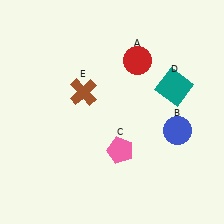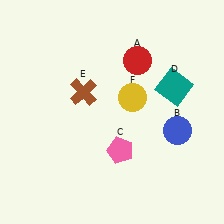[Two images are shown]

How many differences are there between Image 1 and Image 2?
There is 1 difference between the two images.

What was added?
A yellow circle (F) was added in Image 2.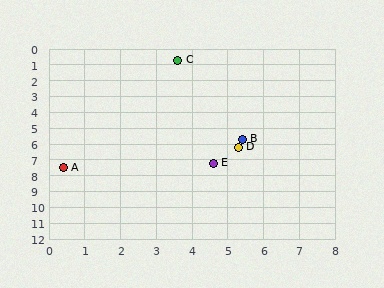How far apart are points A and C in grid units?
Points A and C are about 7.5 grid units apart.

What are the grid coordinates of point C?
Point C is at approximately (3.6, 0.7).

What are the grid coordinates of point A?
Point A is at approximately (0.4, 7.5).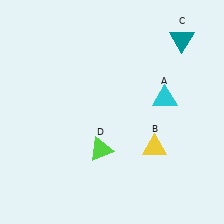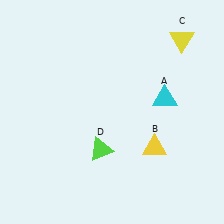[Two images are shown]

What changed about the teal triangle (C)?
In Image 1, C is teal. In Image 2, it changed to yellow.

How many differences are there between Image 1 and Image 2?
There is 1 difference between the two images.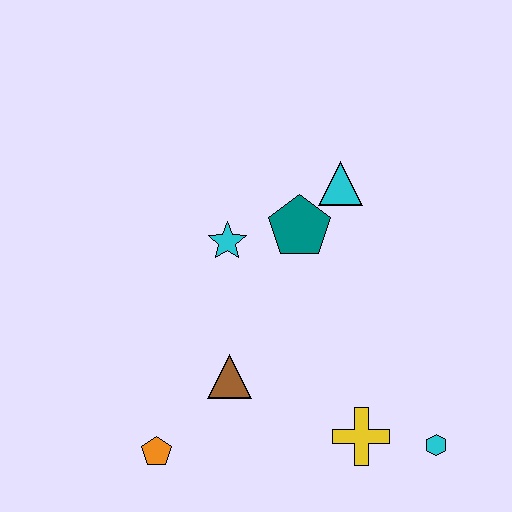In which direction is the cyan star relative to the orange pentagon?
The cyan star is above the orange pentagon.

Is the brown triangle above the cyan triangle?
No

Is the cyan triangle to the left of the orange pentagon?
No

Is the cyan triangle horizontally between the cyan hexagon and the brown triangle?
Yes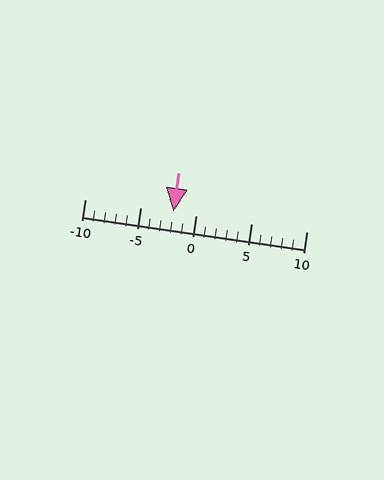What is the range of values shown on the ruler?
The ruler shows values from -10 to 10.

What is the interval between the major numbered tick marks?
The major tick marks are spaced 5 units apart.